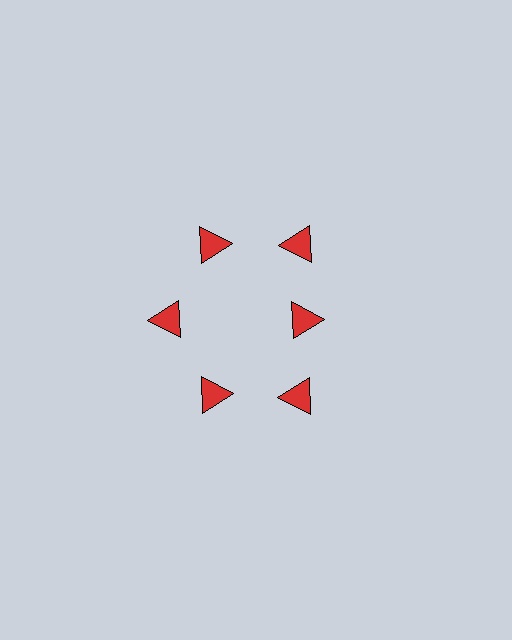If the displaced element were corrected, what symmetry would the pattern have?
It would have 6-fold rotational symmetry — the pattern would map onto itself every 60 degrees.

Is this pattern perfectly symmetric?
No. The 6 red triangles are arranged in a ring, but one element near the 3 o'clock position is pulled inward toward the center, breaking the 6-fold rotational symmetry.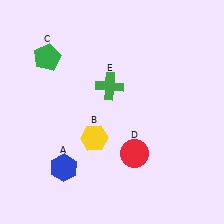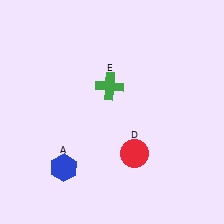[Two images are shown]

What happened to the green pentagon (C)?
The green pentagon (C) was removed in Image 2. It was in the top-left area of Image 1.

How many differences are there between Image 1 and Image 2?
There are 2 differences between the two images.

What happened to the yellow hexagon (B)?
The yellow hexagon (B) was removed in Image 2. It was in the bottom-left area of Image 1.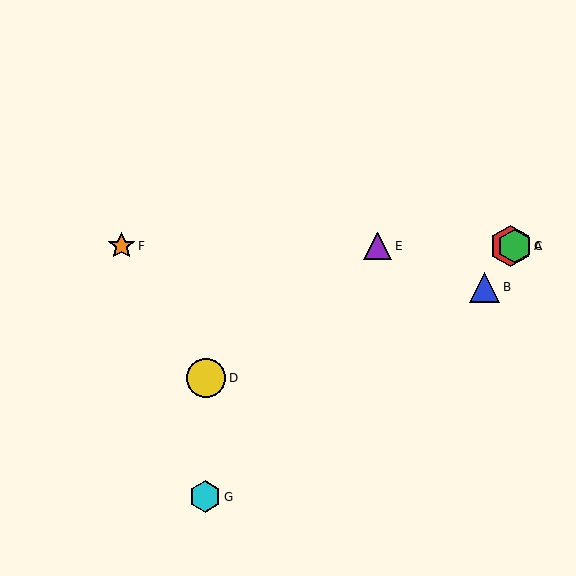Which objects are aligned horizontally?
Objects A, C, E, F are aligned horizontally.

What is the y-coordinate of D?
Object D is at y≈378.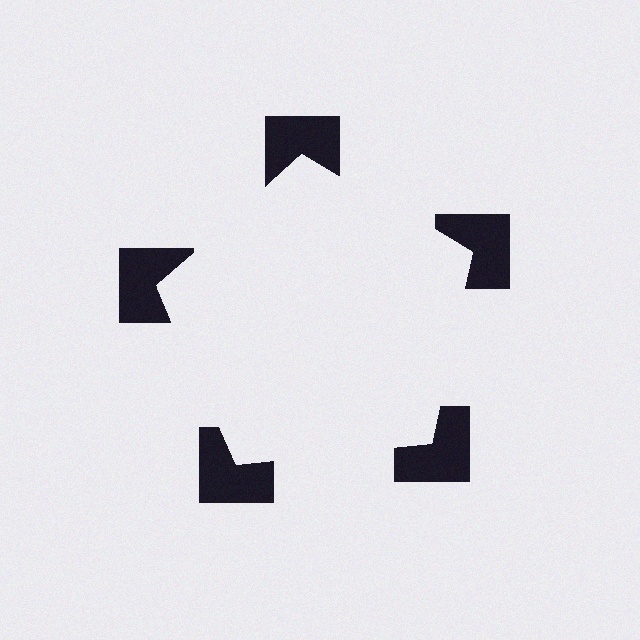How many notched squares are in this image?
There are 5 — one at each vertex of the illusory pentagon.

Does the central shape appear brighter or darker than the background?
It typically appears slightly brighter than the background, even though no actual brightness change is drawn.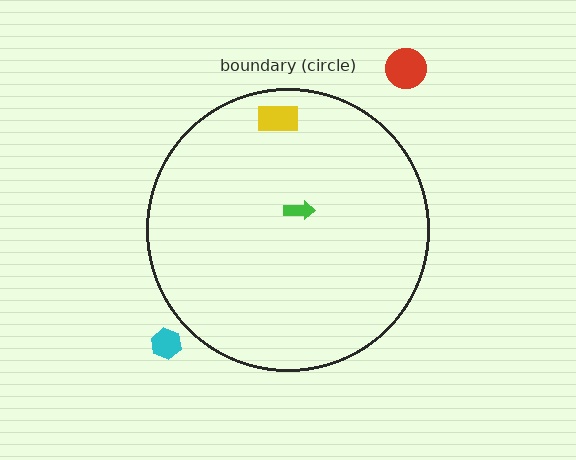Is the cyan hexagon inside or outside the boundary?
Outside.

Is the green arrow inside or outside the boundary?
Inside.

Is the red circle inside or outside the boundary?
Outside.